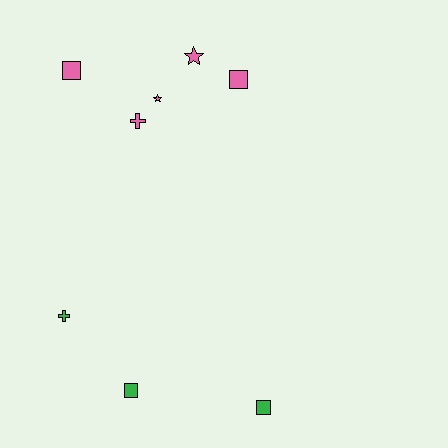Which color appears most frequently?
Pink, with 5 objects.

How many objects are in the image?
There are 8 objects.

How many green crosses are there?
There is 1 green cross.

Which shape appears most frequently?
Square, with 4 objects.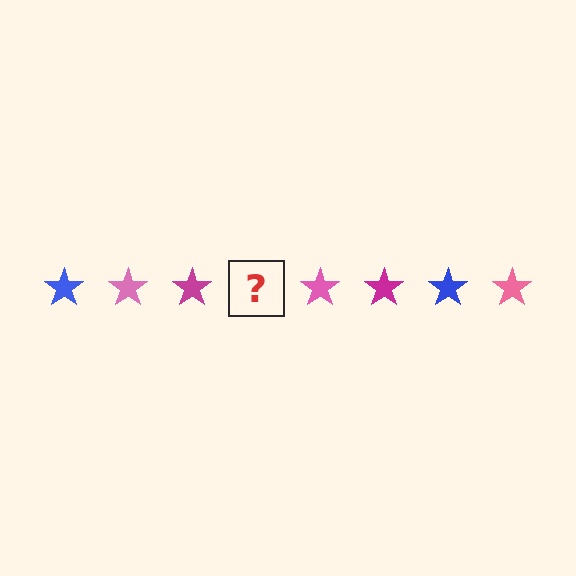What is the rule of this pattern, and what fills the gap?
The rule is that the pattern cycles through blue, pink, magenta stars. The gap should be filled with a blue star.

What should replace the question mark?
The question mark should be replaced with a blue star.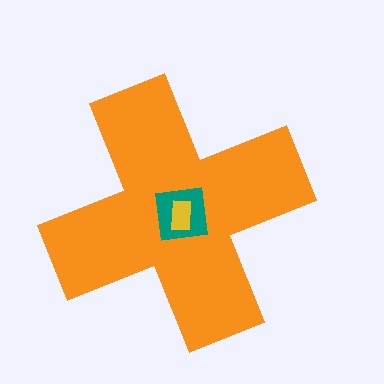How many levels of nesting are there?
3.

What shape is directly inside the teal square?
The yellow rectangle.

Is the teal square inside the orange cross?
Yes.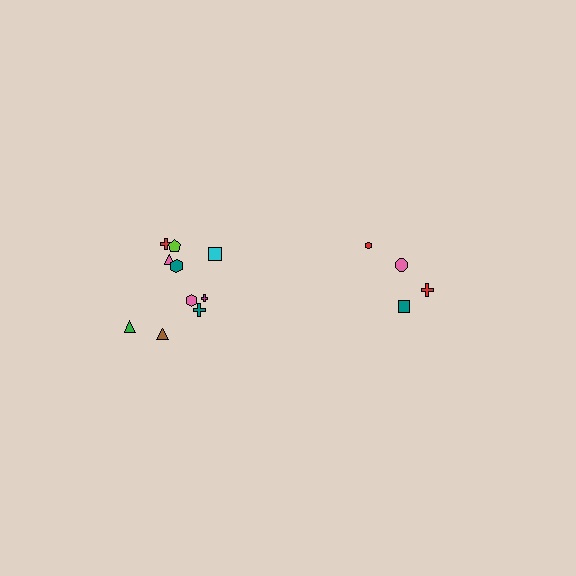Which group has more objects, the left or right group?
The left group.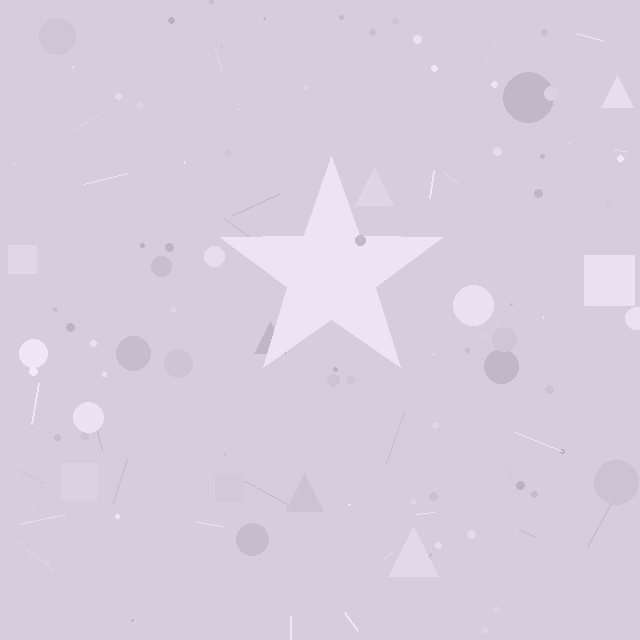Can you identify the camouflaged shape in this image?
The camouflaged shape is a star.